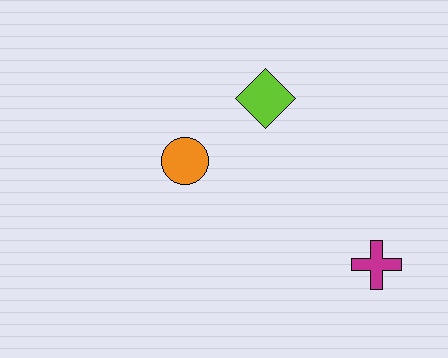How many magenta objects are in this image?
There is 1 magenta object.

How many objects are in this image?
There are 3 objects.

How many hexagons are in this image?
There are no hexagons.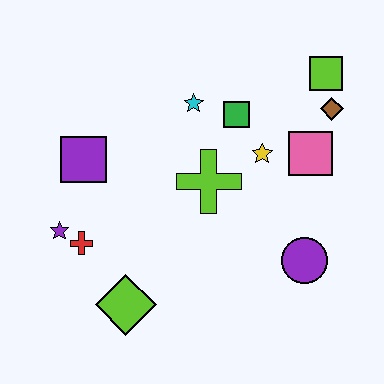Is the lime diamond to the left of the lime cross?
Yes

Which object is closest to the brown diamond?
The lime square is closest to the brown diamond.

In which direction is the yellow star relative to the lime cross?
The yellow star is to the right of the lime cross.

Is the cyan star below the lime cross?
No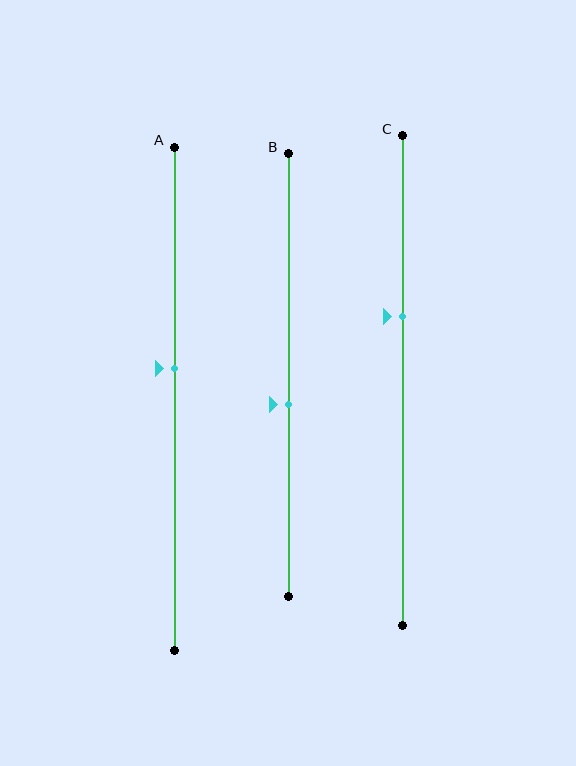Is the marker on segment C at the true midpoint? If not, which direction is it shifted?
No, the marker on segment C is shifted upward by about 13% of the segment length.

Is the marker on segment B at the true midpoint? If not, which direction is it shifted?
No, the marker on segment B is shifted downward by about 7% of the segment length.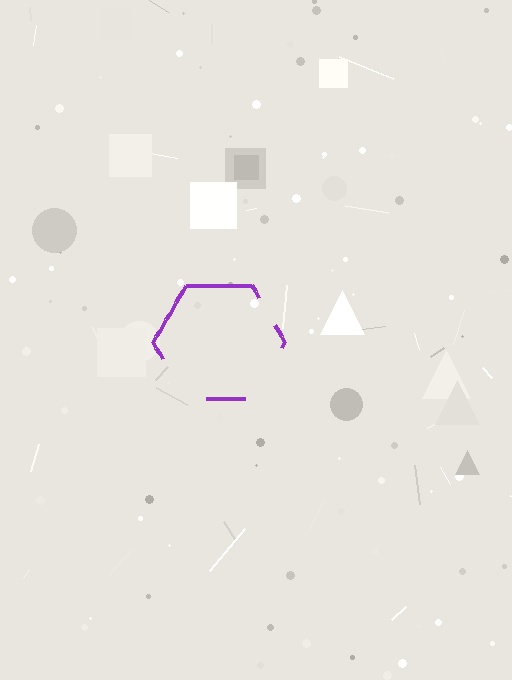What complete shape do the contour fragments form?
The contour fragments form a hexagon.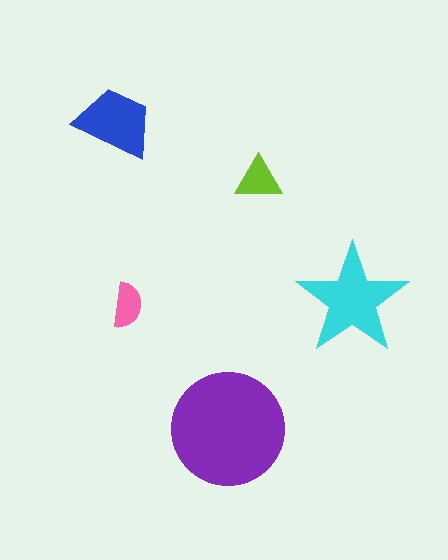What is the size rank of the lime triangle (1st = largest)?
4th.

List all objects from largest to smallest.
The purple circle, the cyan star, the blue trapezoid, the lime triangle, the pink semicircle.